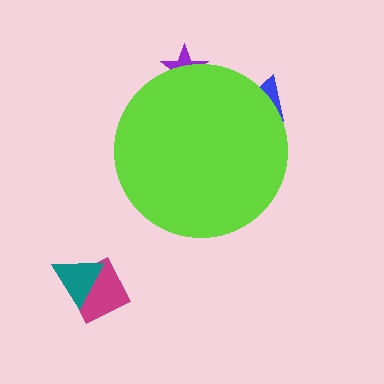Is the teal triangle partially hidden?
No, the teal triangle is fully visible.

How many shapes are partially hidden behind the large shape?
2 shapes are partially hidden.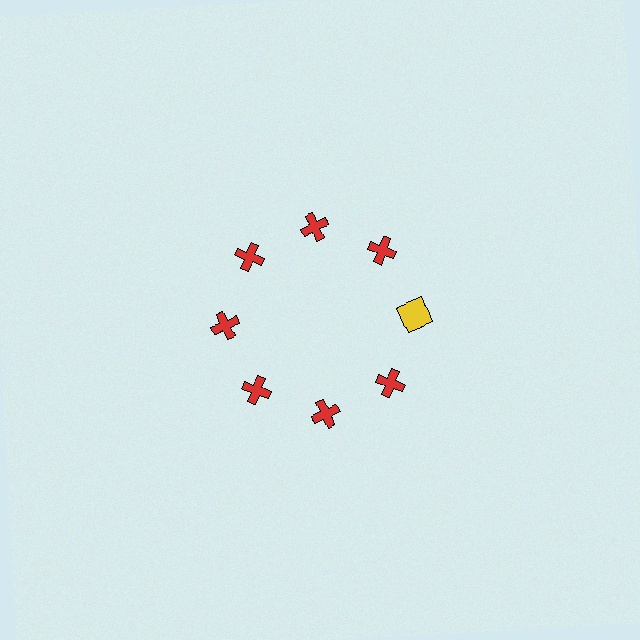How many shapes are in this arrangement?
There are 8 shapes arranged in a ring pattern.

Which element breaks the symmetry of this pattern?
The yellow square at roughly the 3 o'clock position breaks the symmetry. All other shapes are red crosses.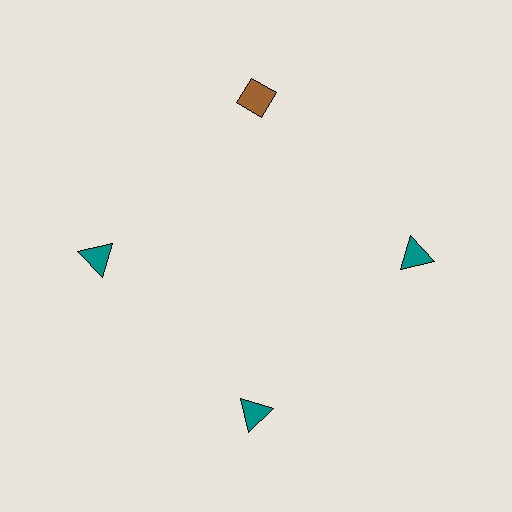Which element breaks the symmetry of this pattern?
The brown diamond at roughly the 12 o'clock position breaks the symmetry. All other shapes are teal triangles.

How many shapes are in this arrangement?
There are 4 shapes arranged in a ring pattern.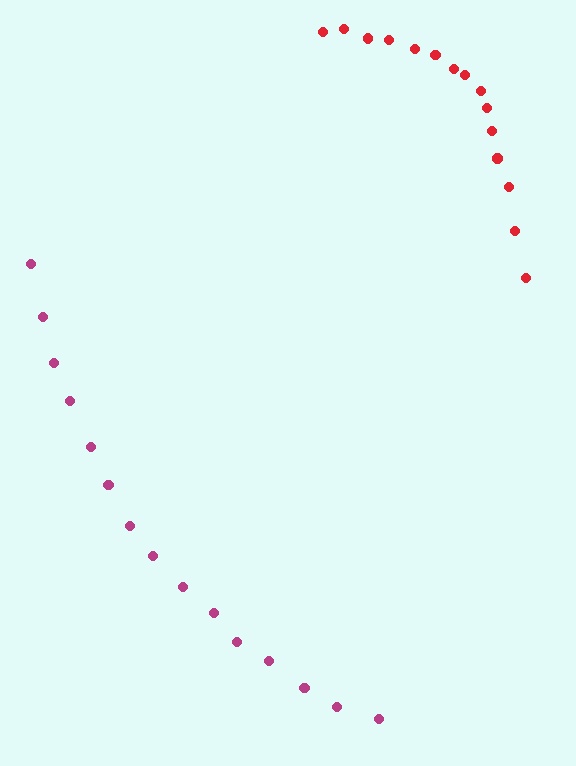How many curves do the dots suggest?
There are 2 distinct paths.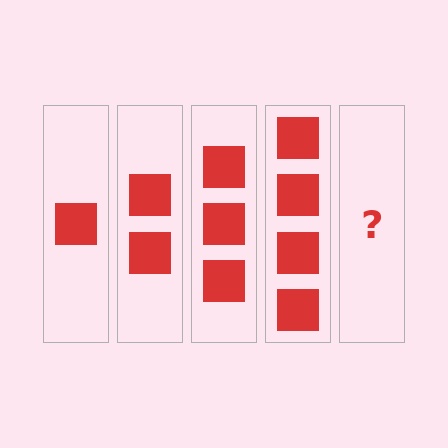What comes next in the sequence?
The next element should be 5 squares.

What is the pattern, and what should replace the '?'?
The pattern is that each step adds one more square. The '?' should be 5 squares.